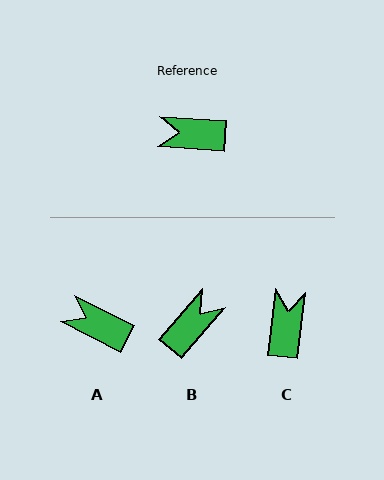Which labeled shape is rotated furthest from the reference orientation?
B, about 126 degrees away.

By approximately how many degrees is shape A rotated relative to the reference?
Approximately 23 degrees clockwise.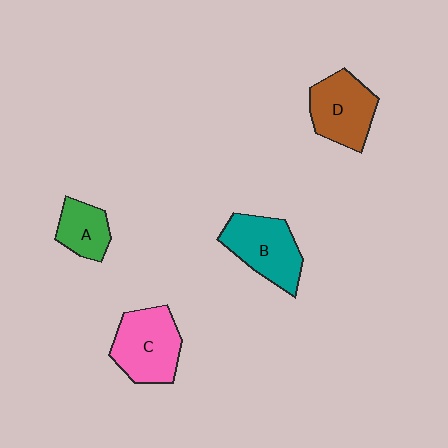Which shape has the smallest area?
Shape A (green).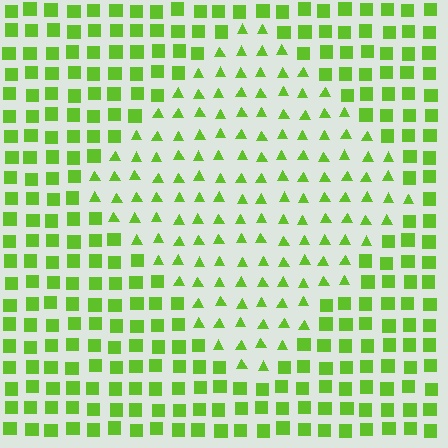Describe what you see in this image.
The image is filled with small lime elements arranged in a uniform grid. A diamond-shaped region contains triangles, while the surrounding area contains squares. The boundary is defined purely by the change in element shape.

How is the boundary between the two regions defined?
The boundary is defined by a change in element shape: triangles inside vs. squares outside. All elements share the same color and spacing.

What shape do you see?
I see a diamond.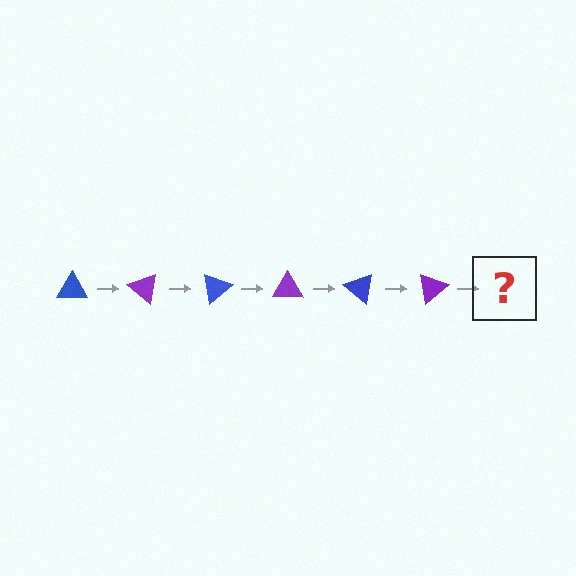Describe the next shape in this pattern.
It should be a blue triangle, rotated 240 degrees from the start.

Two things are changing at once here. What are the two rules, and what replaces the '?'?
The two rules are that it rotates 40 degrees each step and the color cycles through blue and purple. The '?' should be a blue triangle, rotated 240 degrees from the start.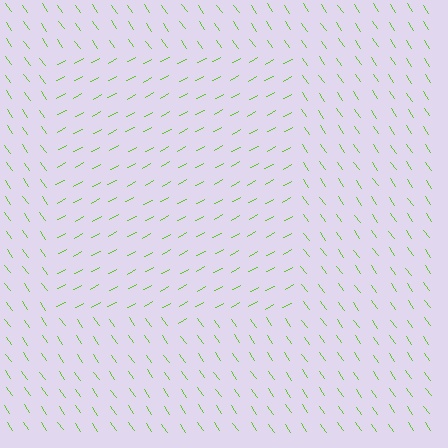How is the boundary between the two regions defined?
The boundary is defined purely by a change in line orientation (approximately 83 degrees difference). All lines are the same color and thickness.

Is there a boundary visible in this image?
Yes, there is a texture boundary formed by a change in line orientation.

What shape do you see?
I see a rectangle.